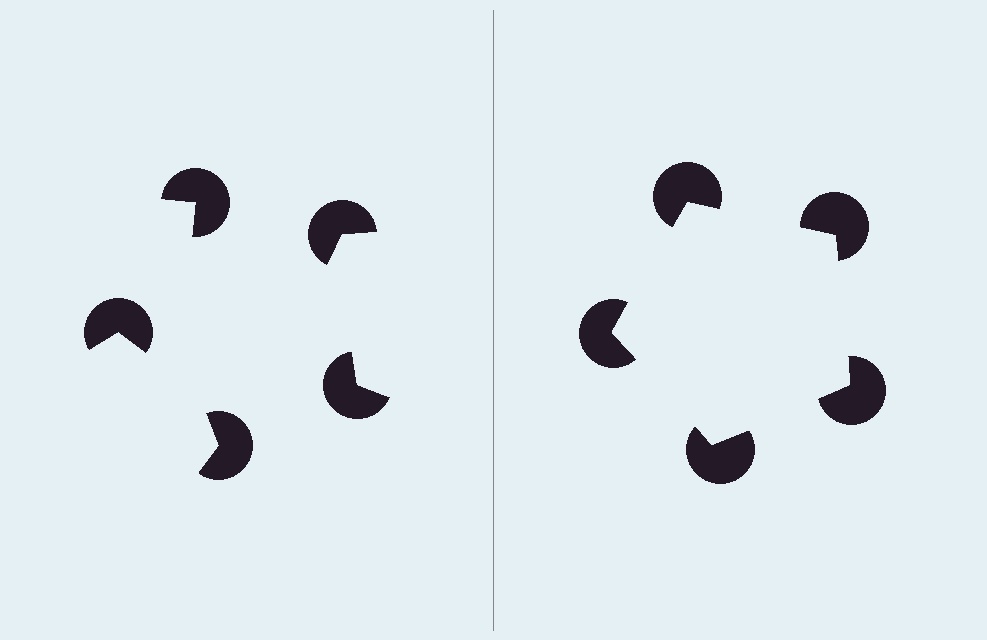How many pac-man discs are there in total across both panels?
10 — 5 on each side.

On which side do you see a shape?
An illusory pentagon appears on the right side. On the left side the wedge cuts are rotated, so no coherent shape forms.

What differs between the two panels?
The pac-man discs are positioned identically on both sides; only the wedge orientations differ. On the right they align to a pentagon; on the left they are misaligned.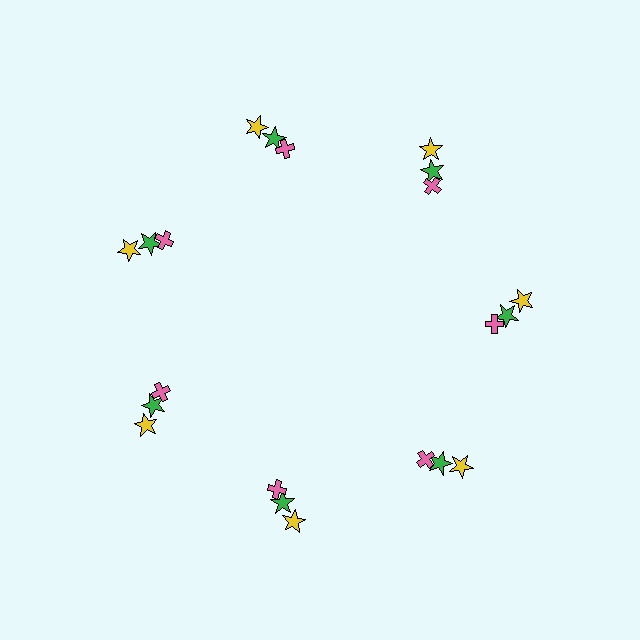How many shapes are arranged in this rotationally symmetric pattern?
There are 21 shapes, arranged in 7 groups of 3.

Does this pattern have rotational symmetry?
Yes, this pattern has 7-fold rotational symmetry. It looks the same after rotating 51 degrees around the center.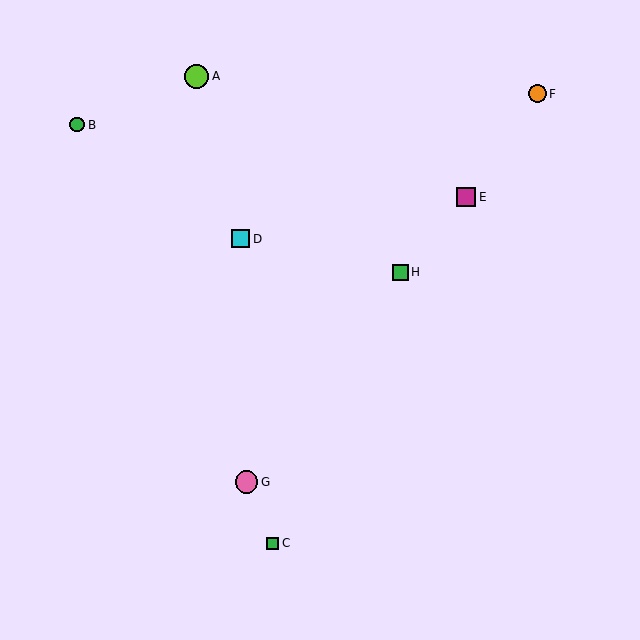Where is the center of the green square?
The center of the green square is at (401, 272).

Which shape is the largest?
The lime circle (labeled A) is the largest.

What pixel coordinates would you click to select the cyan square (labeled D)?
Click at (241, 239) to select the cyan square D.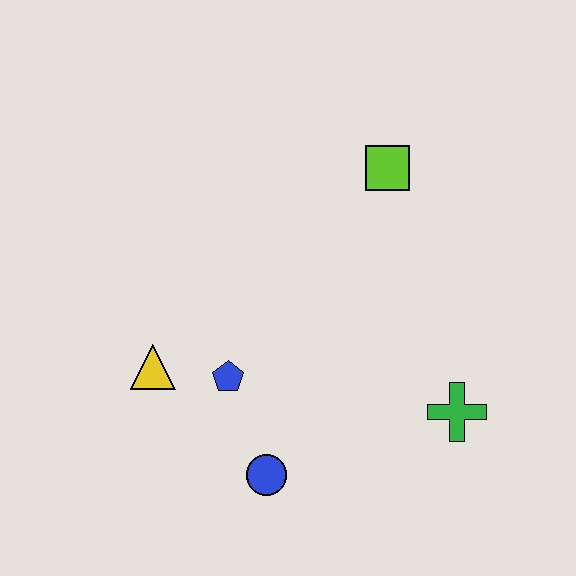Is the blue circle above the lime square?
No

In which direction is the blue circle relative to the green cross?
The blue circle is to the left of the green cross.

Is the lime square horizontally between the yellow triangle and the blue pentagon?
No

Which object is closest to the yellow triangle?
The blue pentagon is closest to the yellow triangle.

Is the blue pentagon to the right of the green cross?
No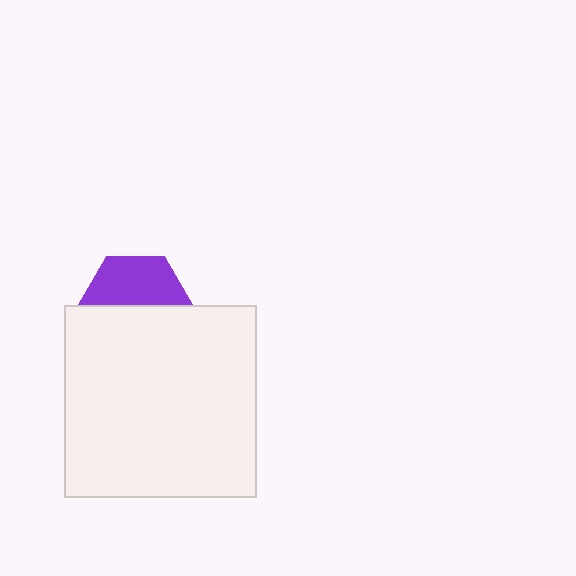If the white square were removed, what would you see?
You would see the complete purple hexagon.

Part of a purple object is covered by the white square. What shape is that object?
It is a hexagon.